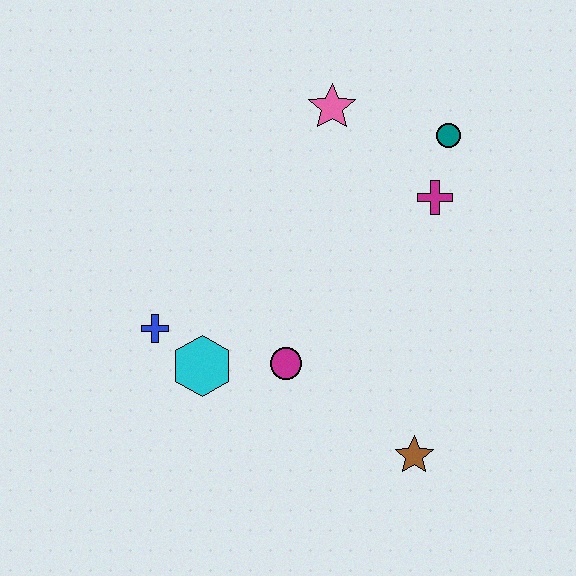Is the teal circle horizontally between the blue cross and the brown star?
No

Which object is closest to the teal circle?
The magenta cross is closest to the teal circle.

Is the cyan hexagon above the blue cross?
No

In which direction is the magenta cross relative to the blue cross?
The magenta cross is to the right of the blue cross.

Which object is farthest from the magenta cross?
The blue cross is farthest from the magenta cross.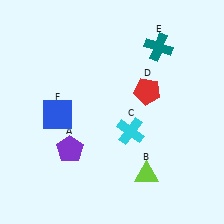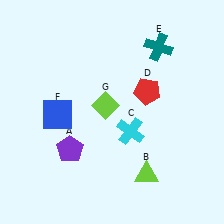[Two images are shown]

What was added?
A lime diamond (G) was added in Image 2.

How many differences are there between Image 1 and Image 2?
There is 1 difference between the two images.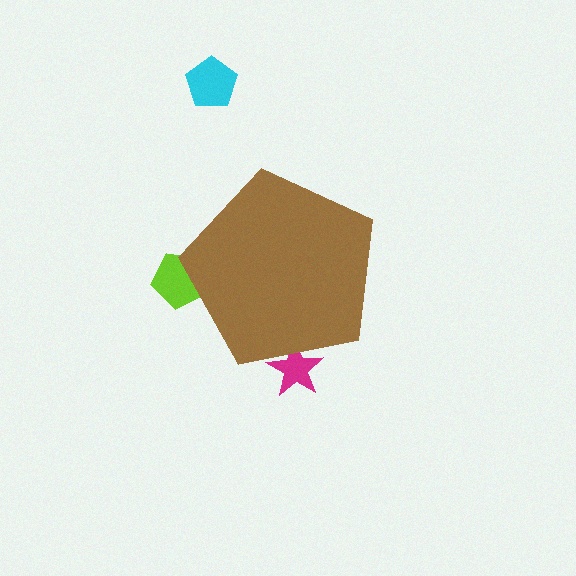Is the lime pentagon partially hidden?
Yes, the lime pentagon is partially hidden behind the brown pentagon.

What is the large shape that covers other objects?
A brown pentagon.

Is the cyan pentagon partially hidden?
No, the cyan pentagon is fully visible.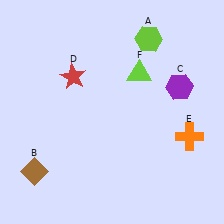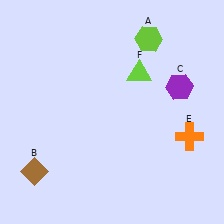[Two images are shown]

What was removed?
The red star (D) was removed in Image 2.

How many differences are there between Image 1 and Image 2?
There is 1 difference between the two images.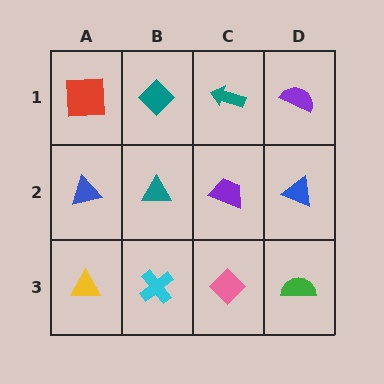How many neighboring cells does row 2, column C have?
4.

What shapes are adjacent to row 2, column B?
A teal diamond (row 1, column B), a cyan cross (row 3, column B), a blue triangle (row 2, column A), a purple trapezoid (row 2, column C).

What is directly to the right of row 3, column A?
A cyan cross.